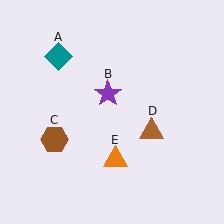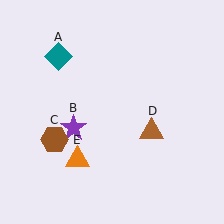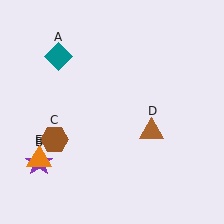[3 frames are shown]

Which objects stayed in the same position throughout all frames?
Teal diamond (object A) and brown hexagon (object C) and brown triangle (object D) remained stationary.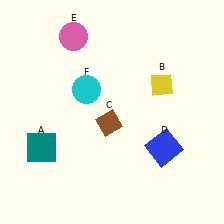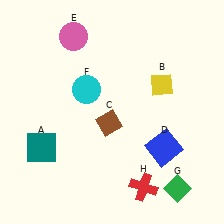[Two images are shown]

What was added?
A green diamond (G), a red cross (H) were added in Image 2.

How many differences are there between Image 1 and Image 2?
There are 2 differences between the two images.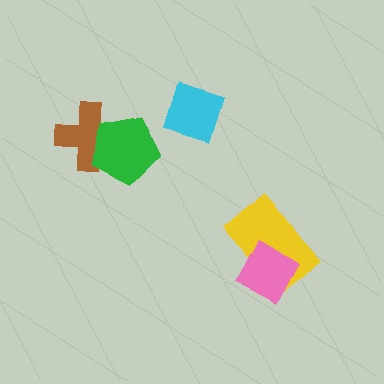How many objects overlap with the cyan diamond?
0 objects overlap with the cyan diamond.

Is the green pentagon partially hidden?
No, no other shape covers it.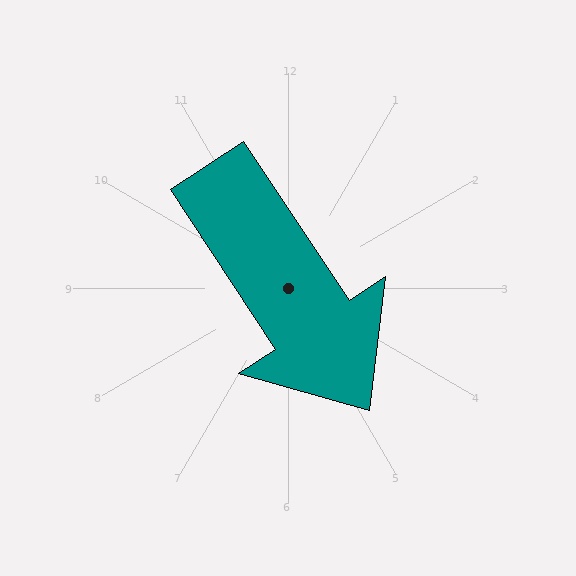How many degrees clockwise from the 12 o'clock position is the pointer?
Approximately 147 degrees.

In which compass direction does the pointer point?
Southeast.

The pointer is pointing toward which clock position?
Roughly 5 o'clock.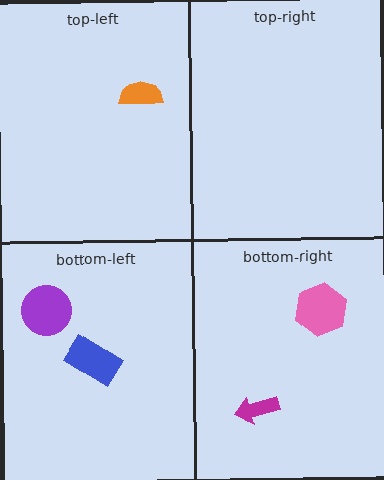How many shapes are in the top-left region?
1.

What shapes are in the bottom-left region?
The blue rectangle, the purple circle.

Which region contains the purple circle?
The bottom-left region.